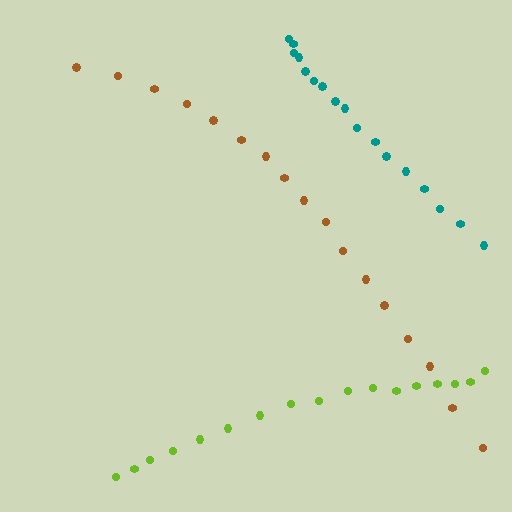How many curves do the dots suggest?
There are 3 distinct paths.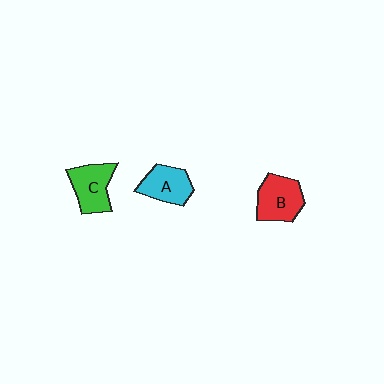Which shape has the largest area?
Shape B (red).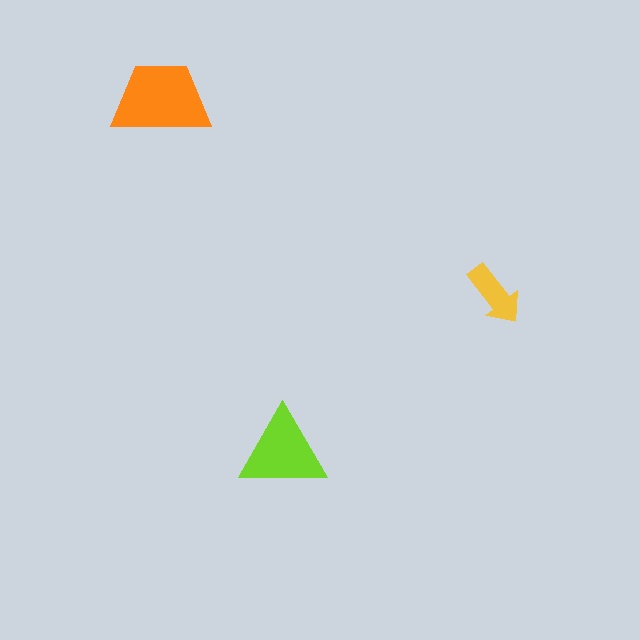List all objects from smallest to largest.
The yellow arrow, the lime triangle, the orange trapezoid.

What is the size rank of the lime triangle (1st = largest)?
2nd.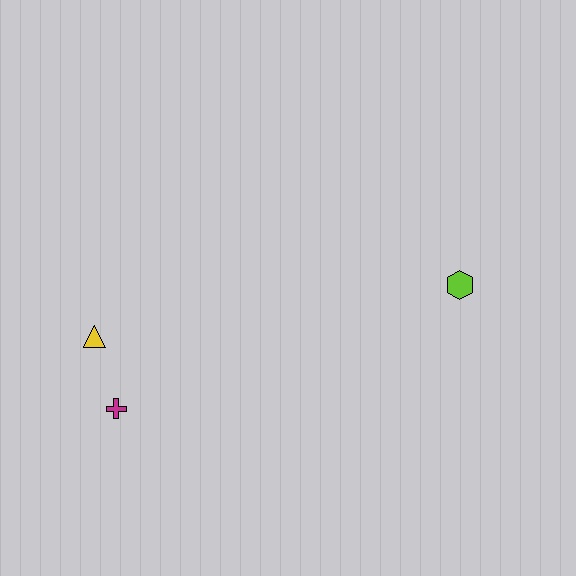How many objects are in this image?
There are 3 objects.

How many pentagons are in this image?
There are no pentagons.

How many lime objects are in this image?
There is 1 lime object.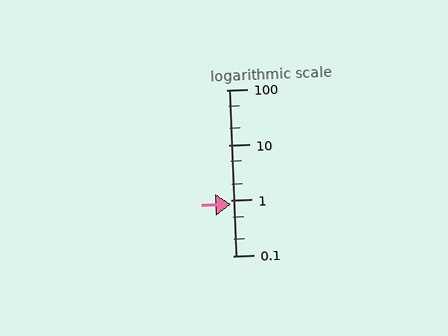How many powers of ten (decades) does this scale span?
The scale spans 3 decades, from 0.1 to 100.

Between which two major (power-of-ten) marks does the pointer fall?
The pointer is between 0.1 and 1.